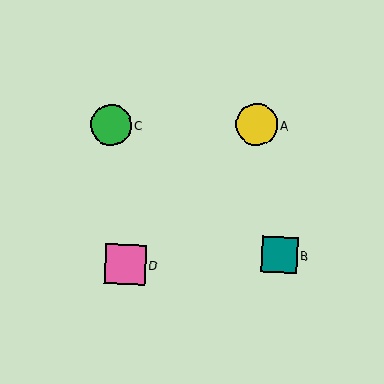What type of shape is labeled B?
Shape B is a teal square.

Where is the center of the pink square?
The center of the pink square is at (125, 264).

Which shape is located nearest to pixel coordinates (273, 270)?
The teal square (labeled B) at (279, 255) is nearest to that location.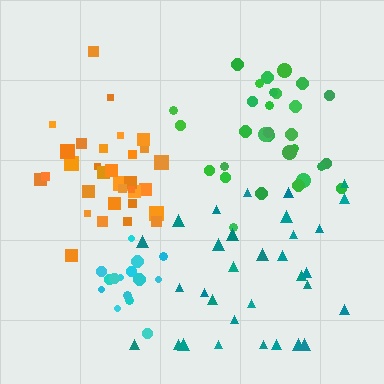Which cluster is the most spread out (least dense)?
Teal.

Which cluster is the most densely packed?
Orange.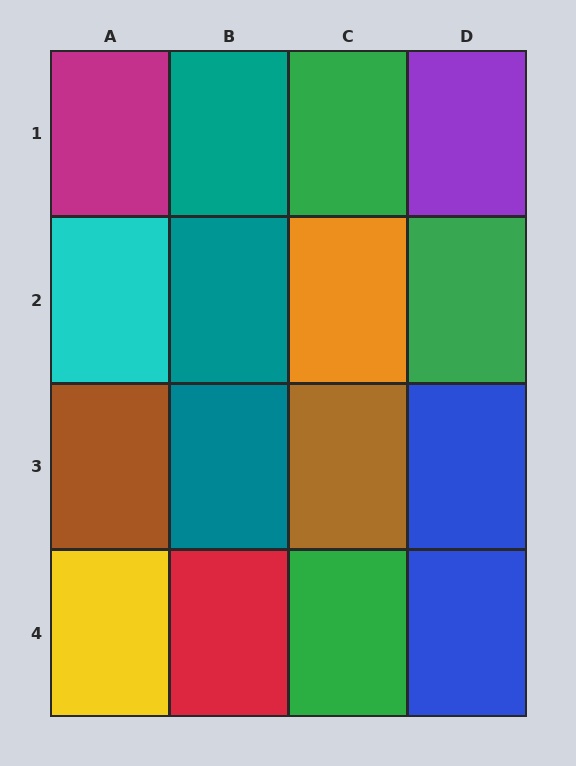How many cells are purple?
1 cell is purple.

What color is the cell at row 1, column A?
Magenta.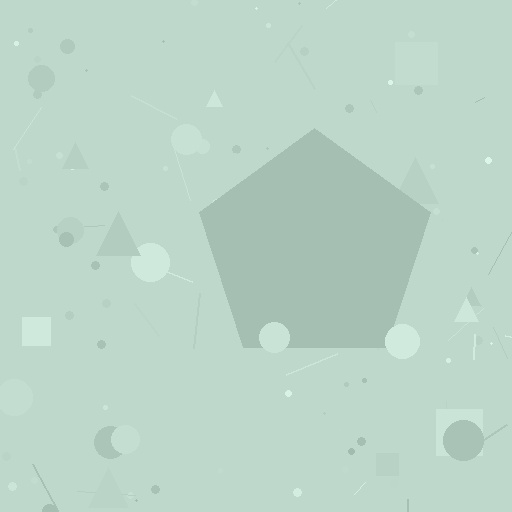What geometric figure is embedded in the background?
A pentagon is embedded in the background.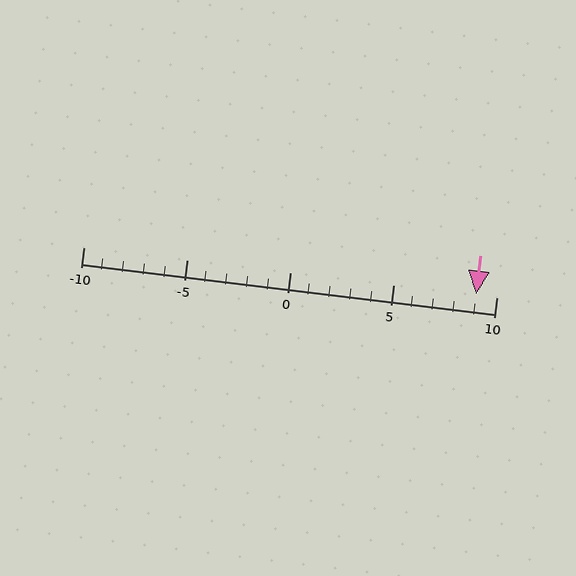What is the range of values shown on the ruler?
The ruler shows values from -10 to 10.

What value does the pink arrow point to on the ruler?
The pink arrow points to approximately 9.